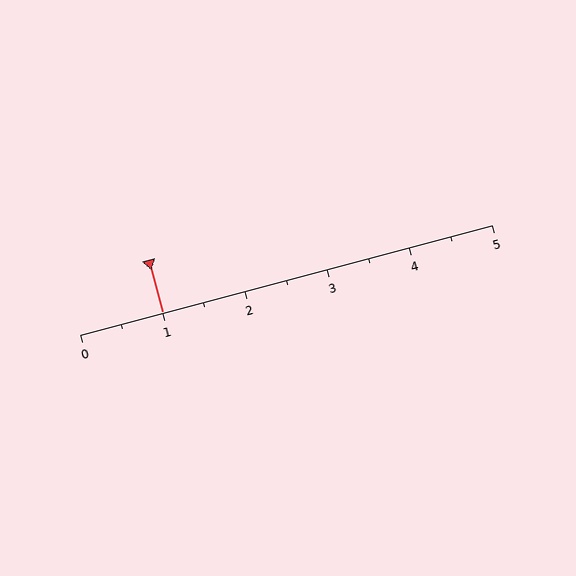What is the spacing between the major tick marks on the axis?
The major ticks are spaced 1 apart.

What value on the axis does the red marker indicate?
The marker indicates approximately 1.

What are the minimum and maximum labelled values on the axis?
The axis runs from 0 to 5.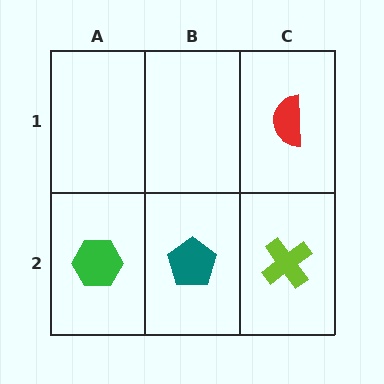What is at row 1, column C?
A red semicircle.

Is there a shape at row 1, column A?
No, that cell is empty.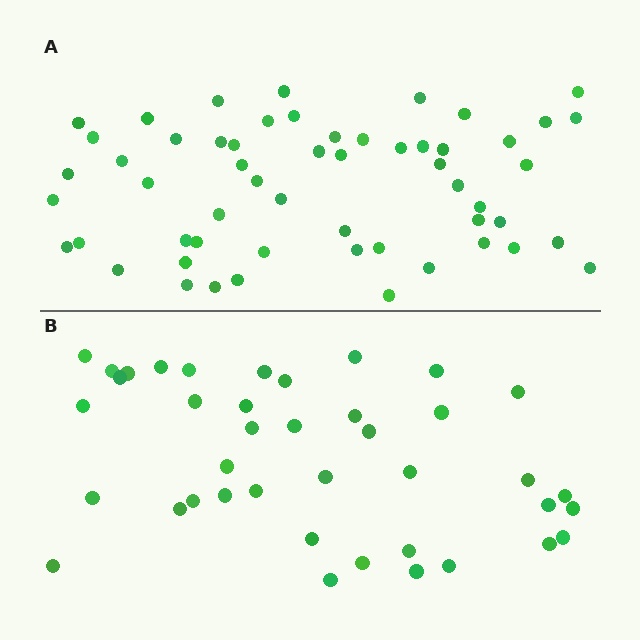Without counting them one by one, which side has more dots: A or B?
Region A (the top region) has more dots.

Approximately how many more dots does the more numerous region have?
Region A has approximately 15 more dots than region B.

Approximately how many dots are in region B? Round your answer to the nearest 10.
About 40 dots.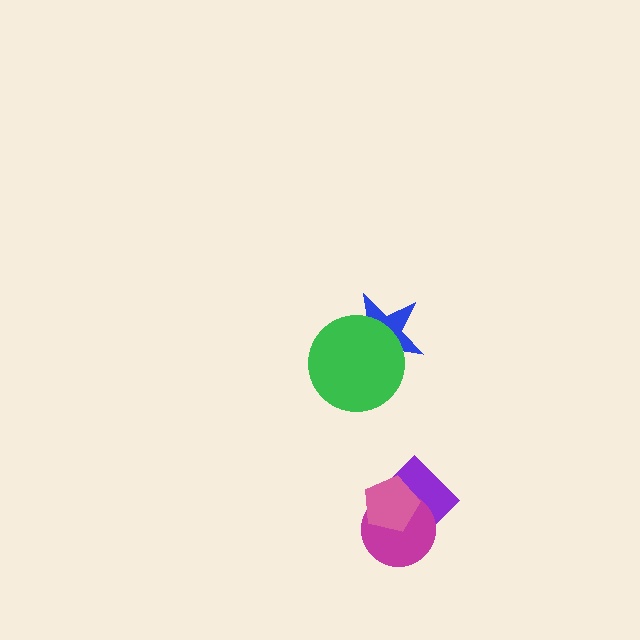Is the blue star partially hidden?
Yes, it is partially covered by another shape.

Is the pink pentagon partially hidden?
No, no other shape covers it.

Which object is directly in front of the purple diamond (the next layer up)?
The magenta circle is directly in front of the purple diamond.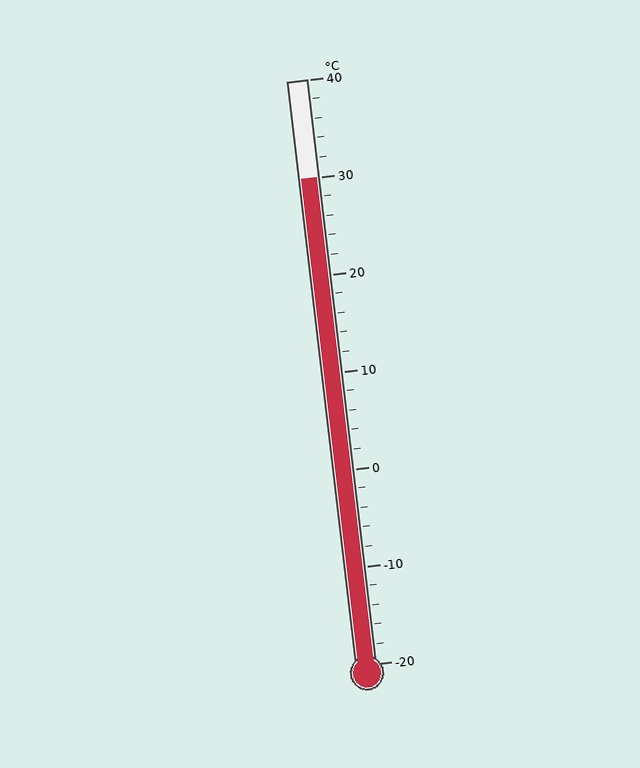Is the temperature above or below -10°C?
The temperature is above -10°C.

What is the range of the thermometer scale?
The thermometer scale ranges from -20°C to 40°C.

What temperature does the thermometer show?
The thermometer shows approximately 30°C.